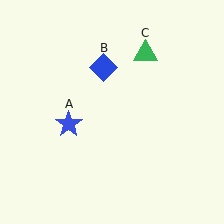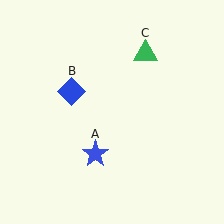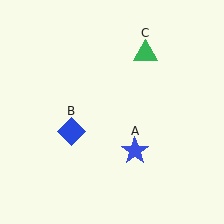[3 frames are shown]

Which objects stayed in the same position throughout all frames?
Green triangle (object C) remained stationary.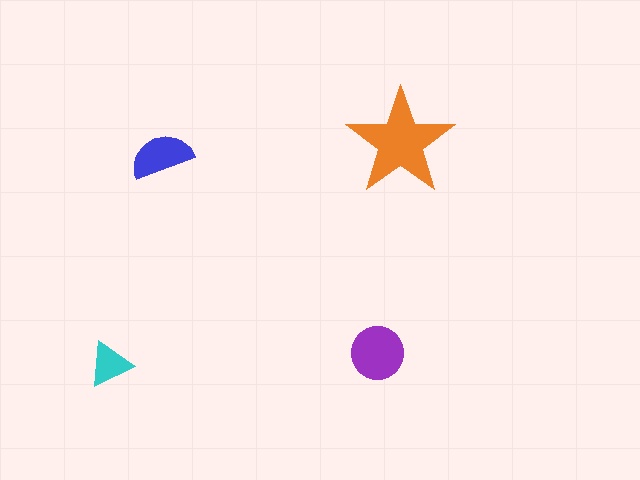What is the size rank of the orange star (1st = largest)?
1st.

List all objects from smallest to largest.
The cyan triangle, the blue semicircle, the purple circle, the orange star.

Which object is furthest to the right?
The orange star is rightmost.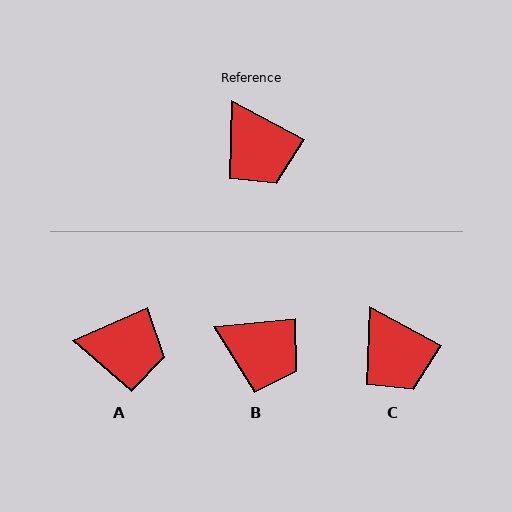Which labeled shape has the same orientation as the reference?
C.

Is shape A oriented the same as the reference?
No, it is off by about 51 degrees.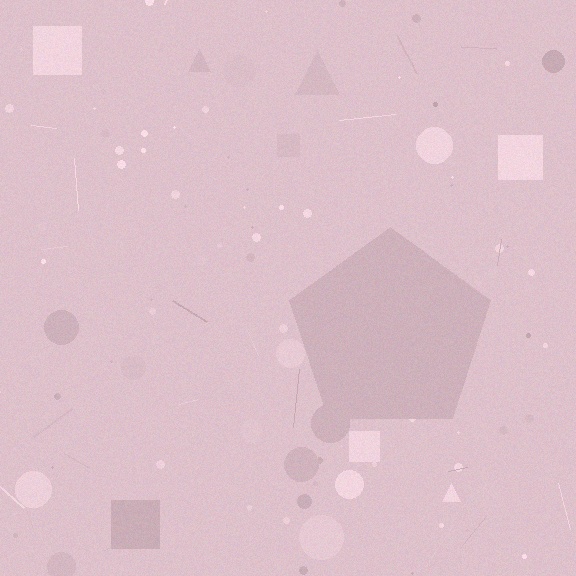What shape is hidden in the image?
A pentagon is hidden in the image.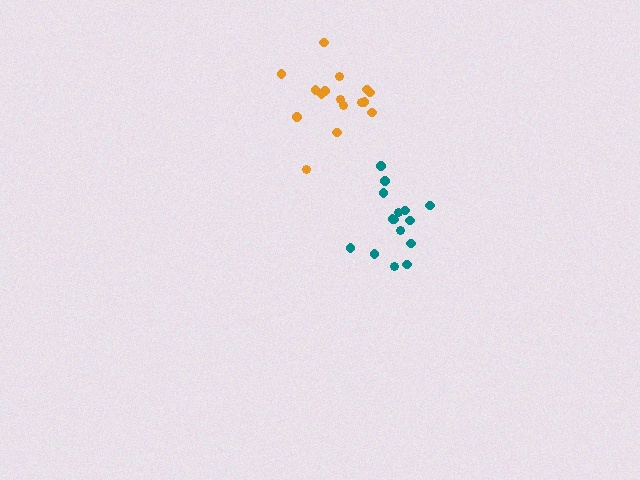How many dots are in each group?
Group 1: 16 dots, Group 2: 15 dots (31 total).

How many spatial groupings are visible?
There are 2 spatial groupings.